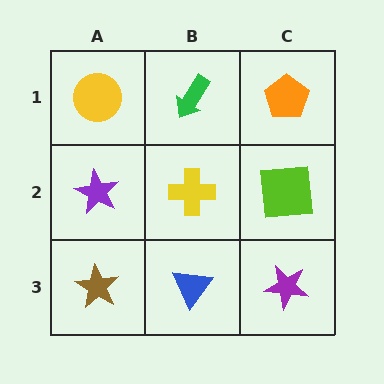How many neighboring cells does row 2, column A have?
3.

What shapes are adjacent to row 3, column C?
A lime square (row 2, column C), a blue triangle (row 3, column B).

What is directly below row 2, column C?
A purple star.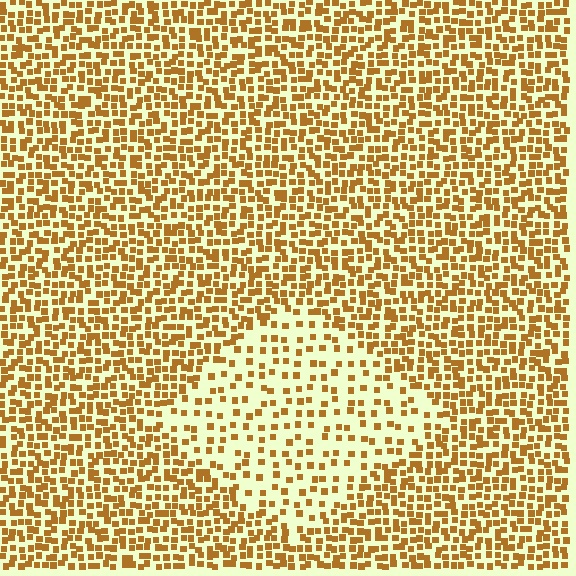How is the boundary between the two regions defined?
The boundary is defined by a change in element density (approximately 2.2x ratio). All elements are the same color, size, and shape.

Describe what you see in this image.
The image contains small brown elements arranged at two different densities. A diamond-shaped region is visible where the elements are less densely packed than the surrounding area.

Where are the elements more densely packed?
The elements are more densely packed outside the diamond boundary.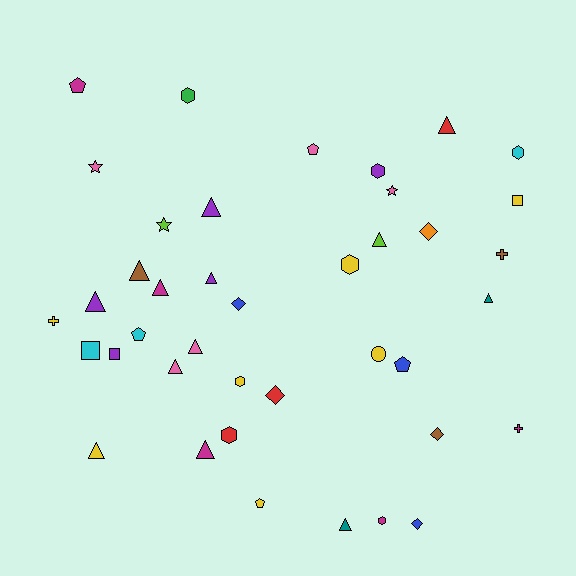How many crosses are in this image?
There are 3 crosses.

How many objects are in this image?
There are 40 objects.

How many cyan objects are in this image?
There are 3 cyan objects.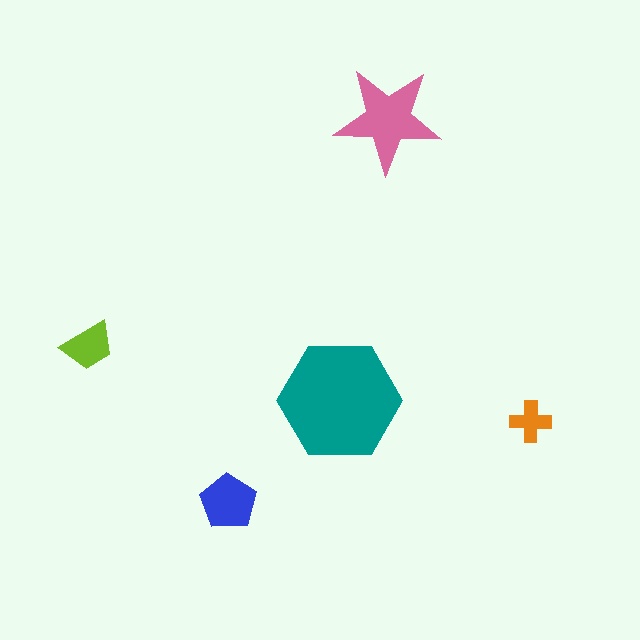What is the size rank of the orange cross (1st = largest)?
5th.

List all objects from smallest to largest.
The orange cross, the lime trapezoid, the blue pentagon, the pink star, the teal hexagon.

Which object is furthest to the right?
The orange cross is rightmost.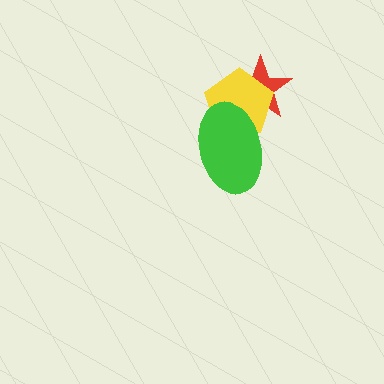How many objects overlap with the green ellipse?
2 objects overlap with the green ellipse.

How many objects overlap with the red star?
2 objects overlap with the red star.